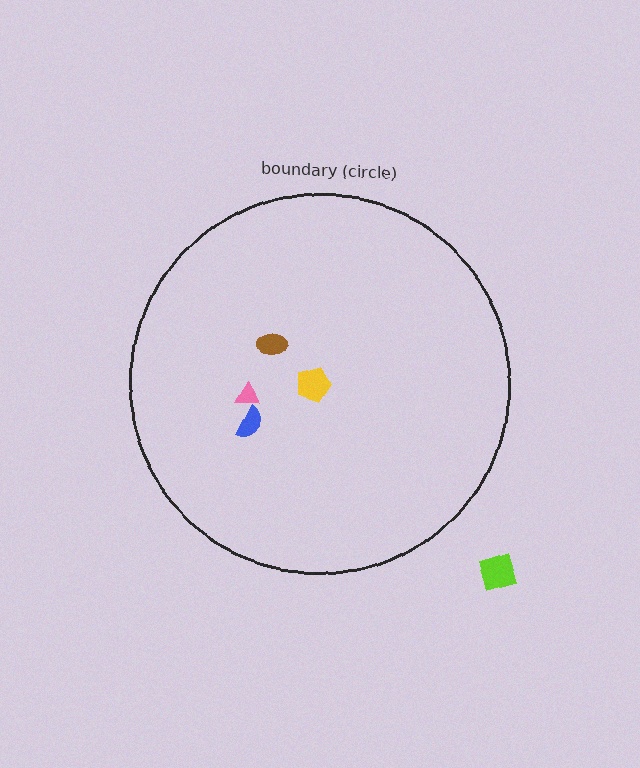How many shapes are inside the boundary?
4 inside, 1 outside.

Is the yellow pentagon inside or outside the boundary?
Inside.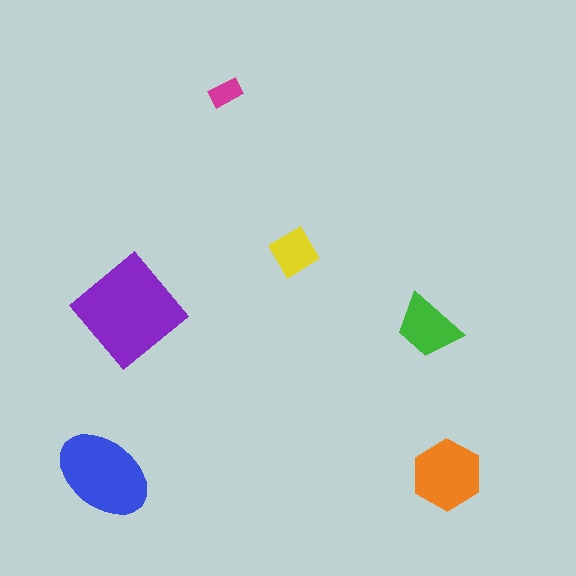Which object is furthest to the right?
The orange hexagon is rightmost.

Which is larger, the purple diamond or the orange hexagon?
The purple diamond.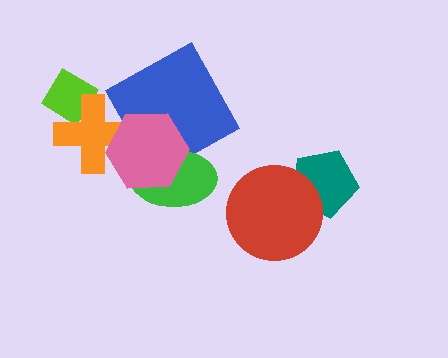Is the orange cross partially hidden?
Yes, it is partially covered by another shape.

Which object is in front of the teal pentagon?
The red circle is in front of the teal pentagon.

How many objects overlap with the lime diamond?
1 object overlaps with the lime diamond.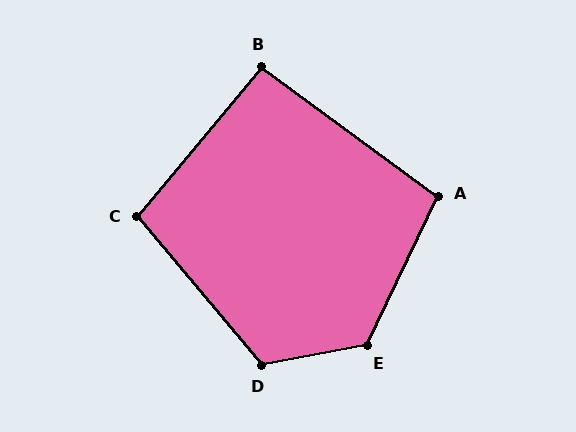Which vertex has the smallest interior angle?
B, at approximately 93 degrees.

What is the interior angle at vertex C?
Approximately 100 degrees (obtuse).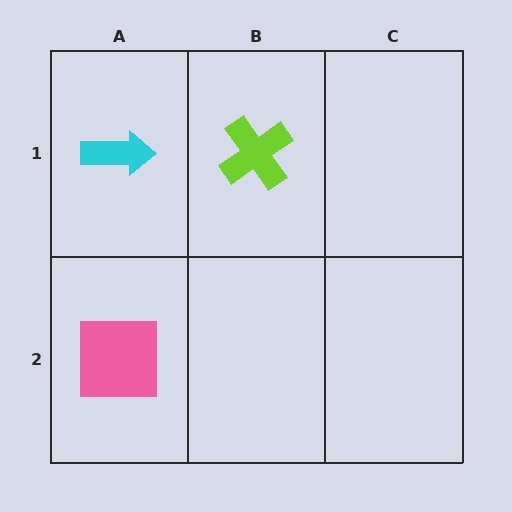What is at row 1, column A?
A cyan arrow.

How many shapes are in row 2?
1 shape.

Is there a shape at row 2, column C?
No, that cell is empty.